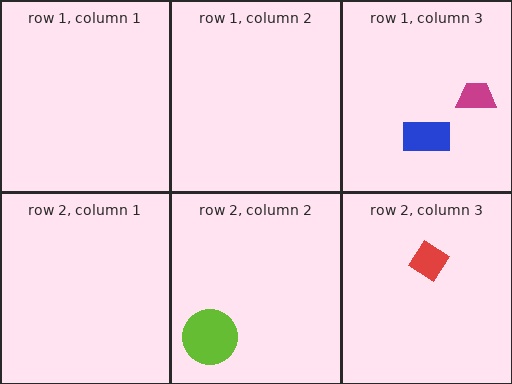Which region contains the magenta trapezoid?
The row 1, column 3 region.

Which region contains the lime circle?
The row 2, column 2 region.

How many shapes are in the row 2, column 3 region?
1.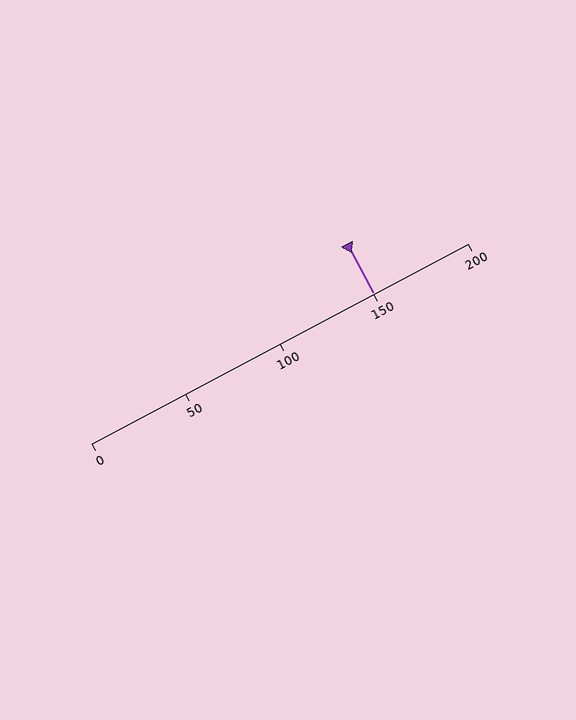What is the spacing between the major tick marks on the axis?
The major ticks are spaced 50 apart.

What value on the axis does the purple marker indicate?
The marker indicates approximately 150.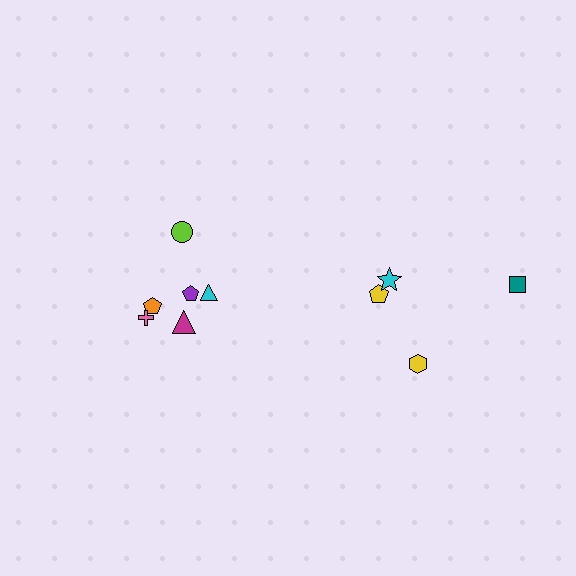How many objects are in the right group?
There are 4 objects.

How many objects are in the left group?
There are 6 objects.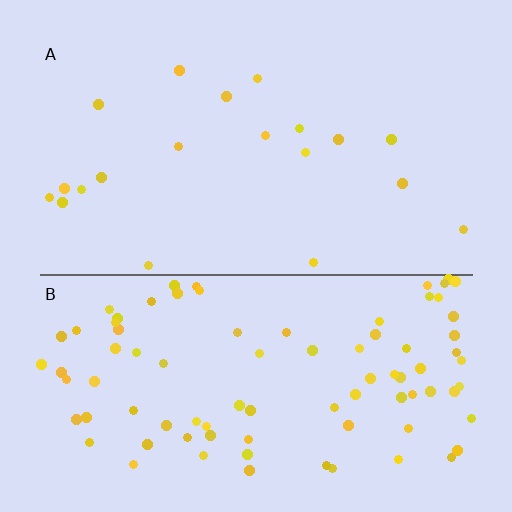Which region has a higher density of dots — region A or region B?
B (the bottom).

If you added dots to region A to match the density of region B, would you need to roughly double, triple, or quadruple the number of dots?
Approximately quadruple.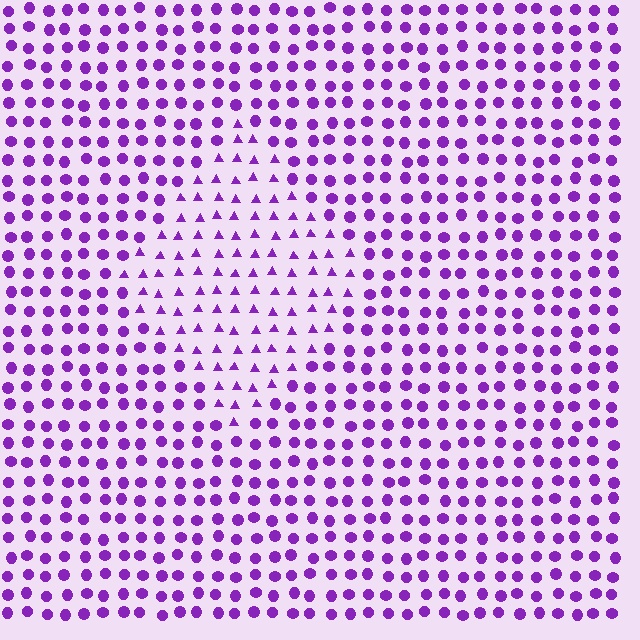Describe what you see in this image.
The image is filled with small purple elements arranged in a uniform grid. A diamond-shaped region contains triangles, while the surrounding area contains circles. The boundary is defined purely by the change in element shape.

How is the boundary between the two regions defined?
The boundary is defined by a change in element shape: triangles inside vs. circles outside. All elements share the same color and spacing.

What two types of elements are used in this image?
The image uses triangles inside the diamond region and circles outside it.